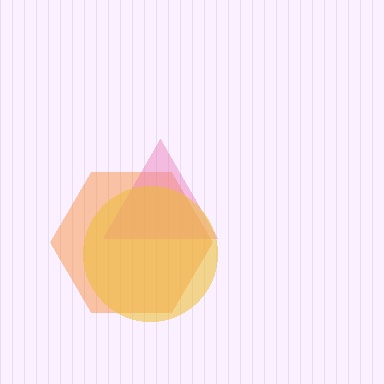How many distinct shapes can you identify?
There are 3 distinct shapes: an orange hexagon, a pink triangle, a yellow circle.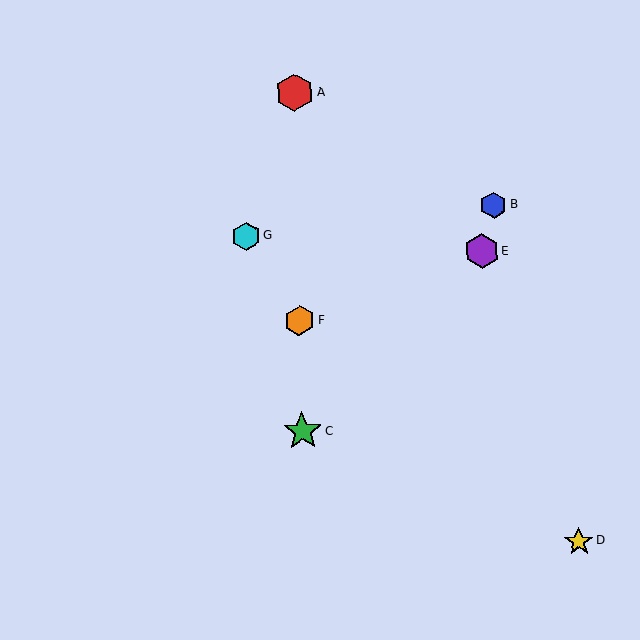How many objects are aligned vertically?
3 objects (A, C, F) are aligned vertically.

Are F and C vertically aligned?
Yes, both are at x≈300.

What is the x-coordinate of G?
Object G is at x≈246.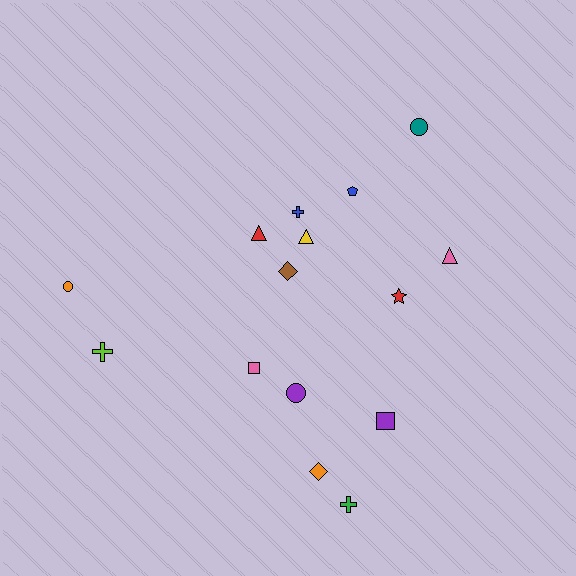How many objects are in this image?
There are 15 objects.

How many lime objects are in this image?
There is 1 lime object.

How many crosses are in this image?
There are 3 crosses.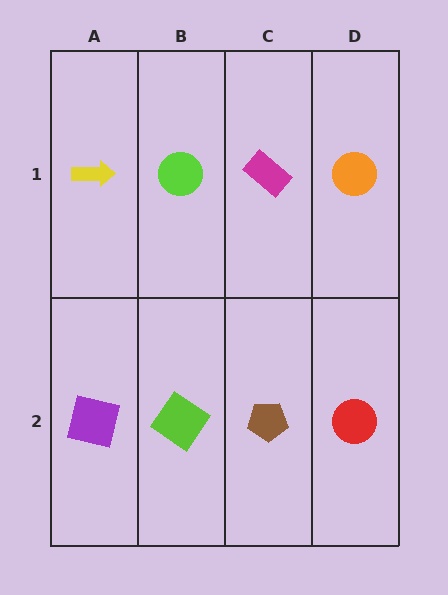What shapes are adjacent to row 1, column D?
A red circle (row 2, column D), a magenta rectangle (row 1, column C).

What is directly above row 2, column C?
A magenta rectangle.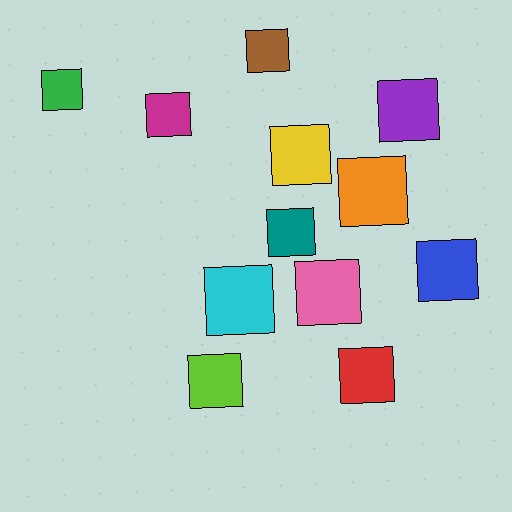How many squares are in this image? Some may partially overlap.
There are 12 squares.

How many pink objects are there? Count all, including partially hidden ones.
There is 1 pink object.